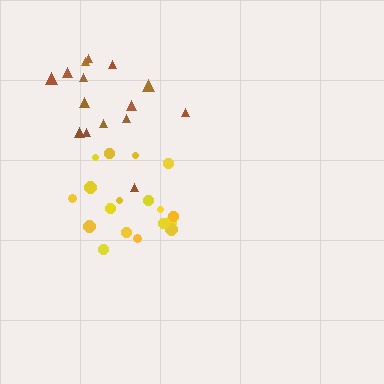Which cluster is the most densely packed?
Yellow.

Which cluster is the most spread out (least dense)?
Brown.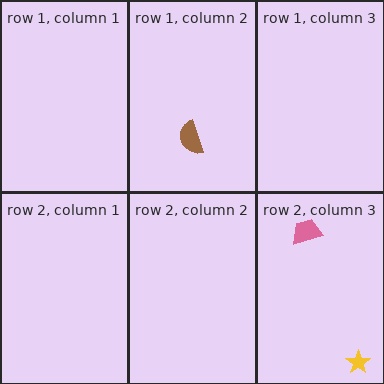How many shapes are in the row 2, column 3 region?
2.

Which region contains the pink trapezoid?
The row 2, column 3 region.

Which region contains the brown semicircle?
The row 1, column 2 region.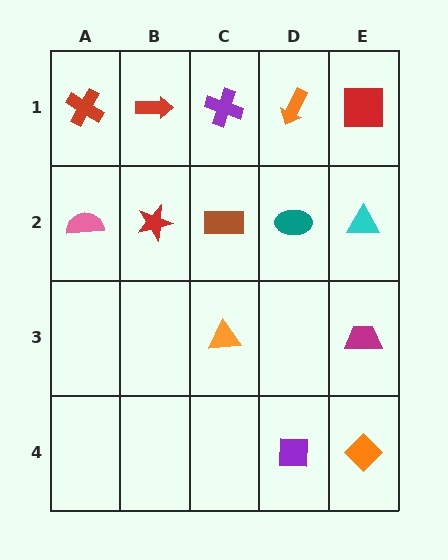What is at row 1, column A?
A red cross.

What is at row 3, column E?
A magenta trapezoid.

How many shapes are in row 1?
5 shapes.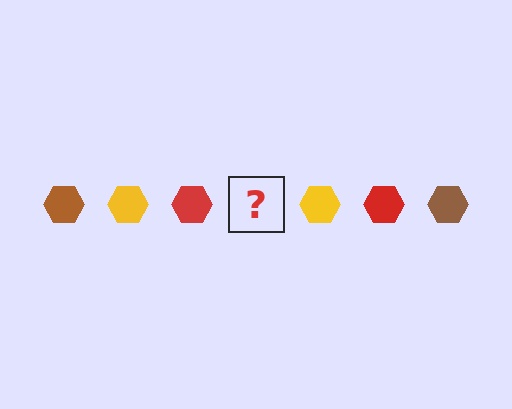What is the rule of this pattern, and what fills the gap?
The rule is that the pattern cycles through brown, yellow, red hexagons. The gap should be filled with a brown hexagon.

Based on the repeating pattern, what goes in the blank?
The blank should be a brown hexagon.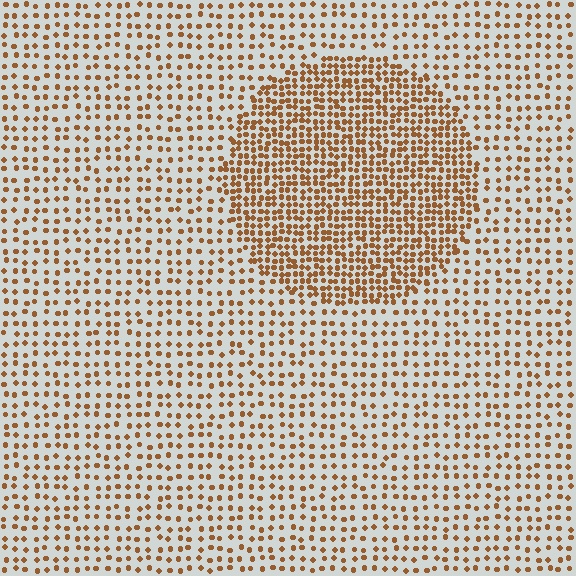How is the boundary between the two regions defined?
The boundary is defined by a change in element density (approximately 2.2x ratio). All elements are the same color, size, and shape.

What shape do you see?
I see a circle.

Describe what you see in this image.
The image contains small brown elements arranged at two different densities. A circle-shaped region is visible where the elements are more densely packed than the surrounding area.